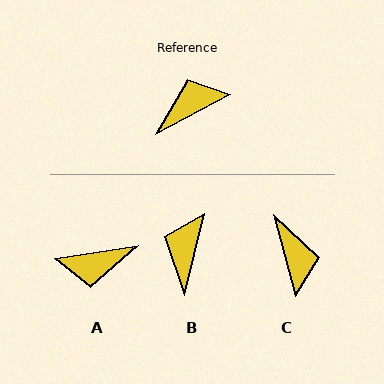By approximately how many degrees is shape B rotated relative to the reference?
Approximately 49 degrees counter-clockwise.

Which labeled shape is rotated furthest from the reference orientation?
A, about 161 degrees away.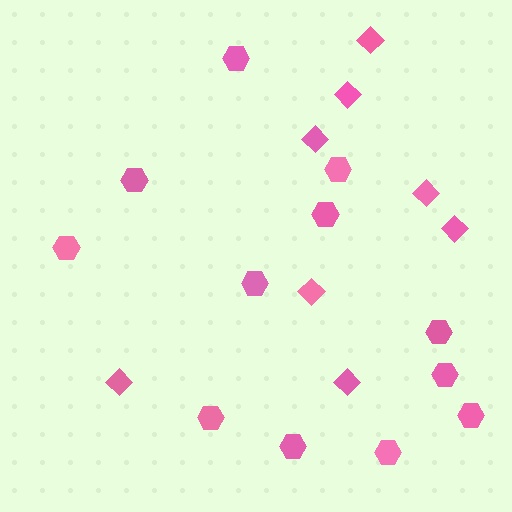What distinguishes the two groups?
There are 2 groups: one group of hexagons (12) and one group of diamonds (8).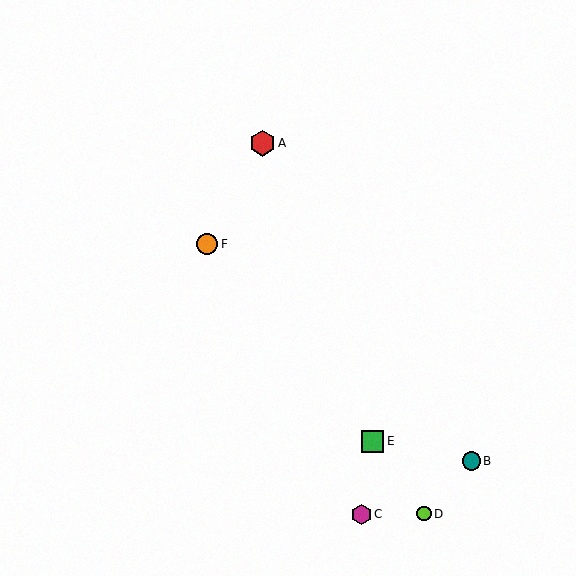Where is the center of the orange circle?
The center of the orange circle is at (207, 244).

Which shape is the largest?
The red hexagon (labeled A) is the largest.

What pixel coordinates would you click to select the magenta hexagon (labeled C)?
Click at (361, 514) to select the magenta hexagon C.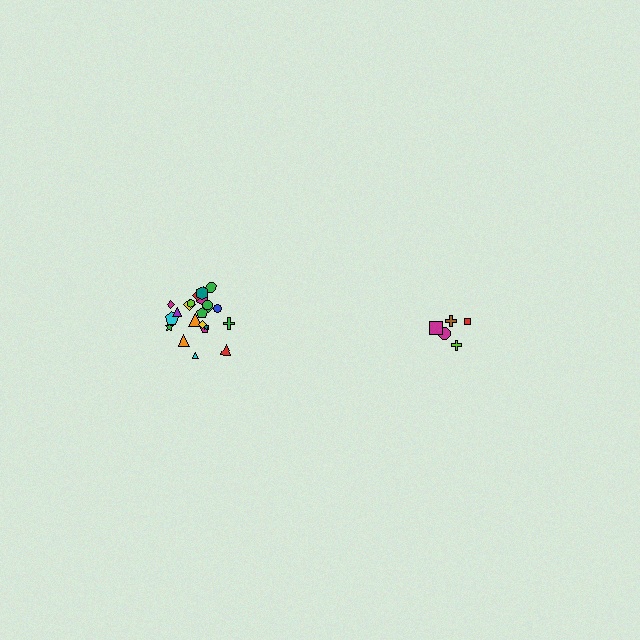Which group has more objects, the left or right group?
The left group.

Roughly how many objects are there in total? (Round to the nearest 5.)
Roughly 25 objects in total.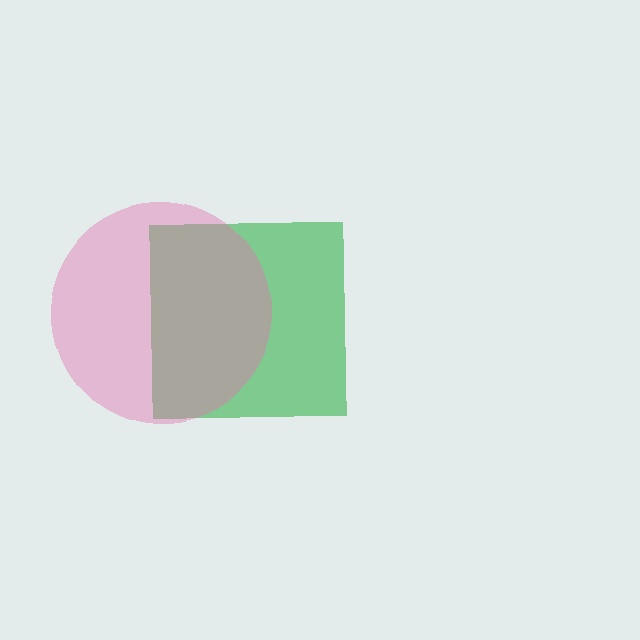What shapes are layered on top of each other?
The layered shapes are: a green square, a pink circle.